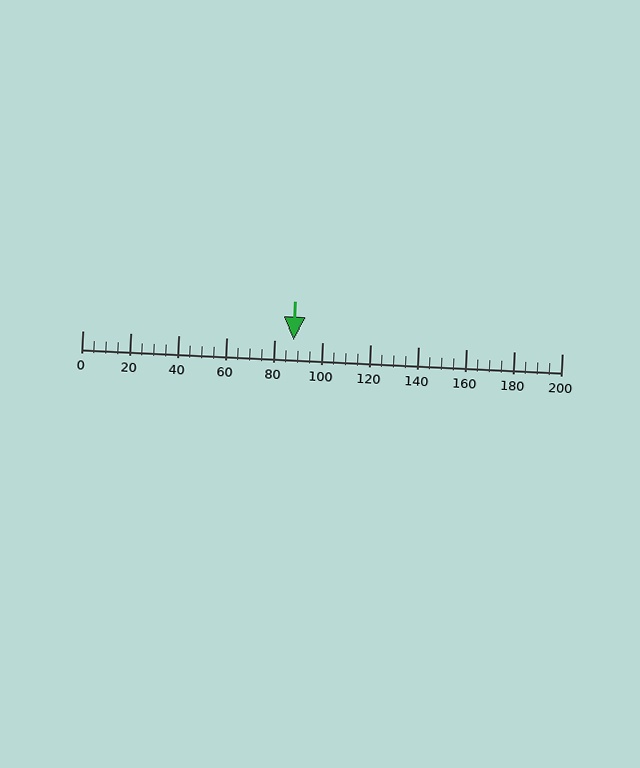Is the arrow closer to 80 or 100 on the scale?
The arrow is closer to 80.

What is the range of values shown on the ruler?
The ruler shows values from 0 to 200.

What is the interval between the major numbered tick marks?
The major tick marks are spaced 20 units apart.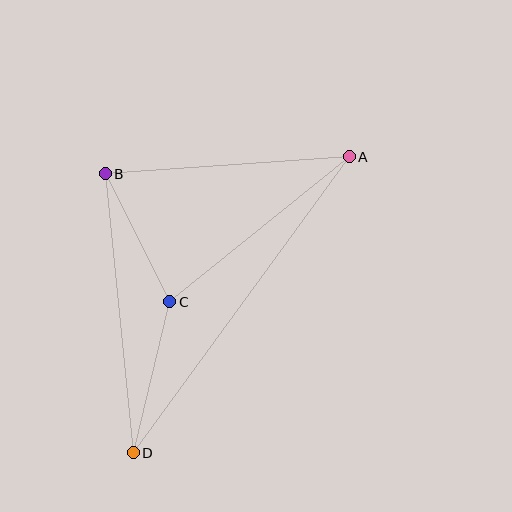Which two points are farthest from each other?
Points A and D are farthest from each other.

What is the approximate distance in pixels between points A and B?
The distance between A and B is approximately 244 pixels.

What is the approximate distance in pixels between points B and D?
The distance between B and D is approximately 280 pixels.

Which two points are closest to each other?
Points B and C are closest to each other.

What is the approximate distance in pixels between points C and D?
The distance between C and D is approximately 155 pixels.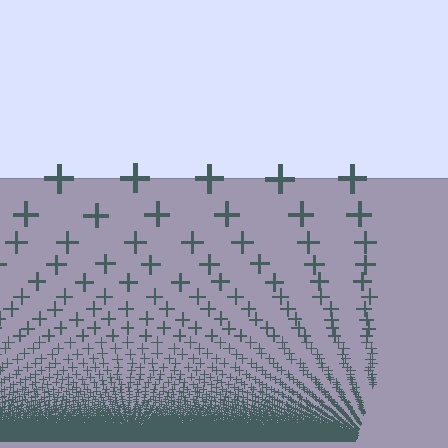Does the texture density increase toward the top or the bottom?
Density increases toward the bottom.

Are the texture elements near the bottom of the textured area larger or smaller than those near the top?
Smaller. The gradient is inverted — elements near the bottom are smaller and denser.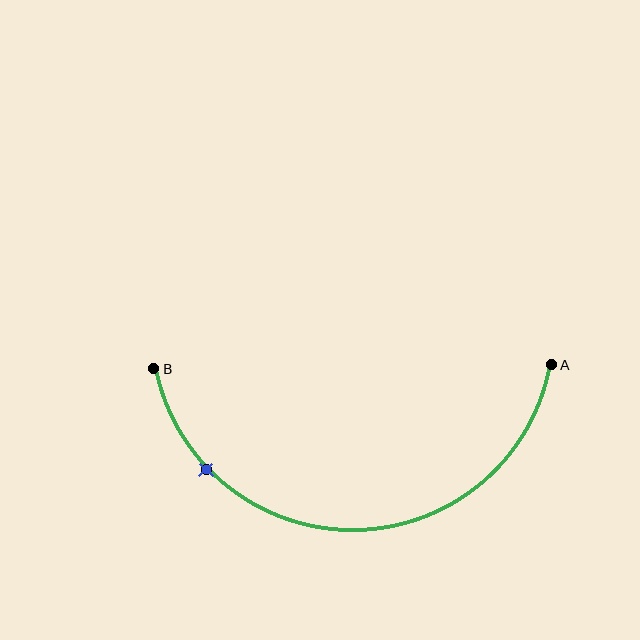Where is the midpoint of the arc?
The arc midpoint is the point on the curve farthest from the straight line joining A and B. It sits below that line.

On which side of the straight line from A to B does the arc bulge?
The arc bulges below the straight line connecting A and B.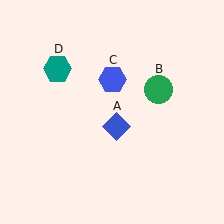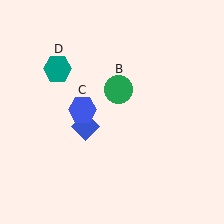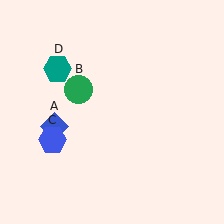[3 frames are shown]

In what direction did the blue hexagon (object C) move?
The blue hexagon (object C) moved down and to the left.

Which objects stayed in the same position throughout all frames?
Teal hexagon (object D) remained stationary.